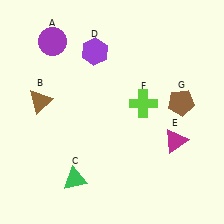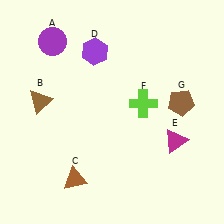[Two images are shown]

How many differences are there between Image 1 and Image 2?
There is 1 difference between the two images.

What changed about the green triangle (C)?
In Image 1, C is green. In Image 2, it changed to brown.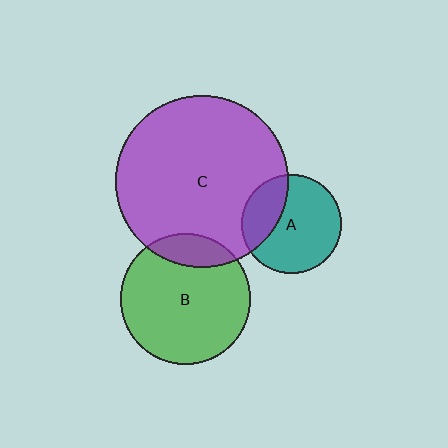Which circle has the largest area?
Circle C (purple).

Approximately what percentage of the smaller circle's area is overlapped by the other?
Approximately 15%.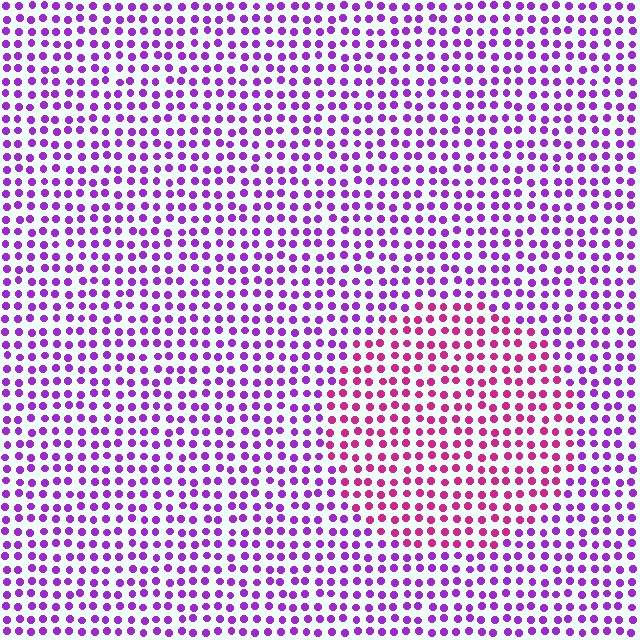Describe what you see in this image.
The image is filled with small purple elements in a uniform arrangement. A circle-shaped region is visible where the elements are tinted to a slightly different hue, forming a subtle color boundary.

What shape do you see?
I see a circle.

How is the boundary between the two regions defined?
The boundary is defined purely by a slight shift in hue (about 40 degrees). Spacing, size, and orientation are identical on both sides.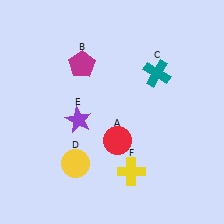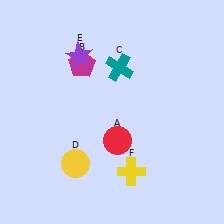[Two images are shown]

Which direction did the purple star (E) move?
The purple star (E) moved up.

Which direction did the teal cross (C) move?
The teal cross (C) moved left.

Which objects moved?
The objects that moved are: the teal cross (C), the purple star (E).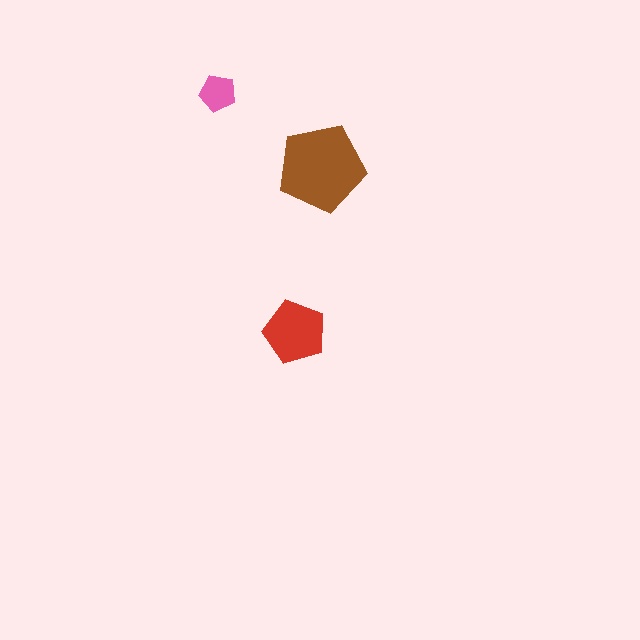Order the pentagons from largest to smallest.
the brown one, the red one, the pink one.